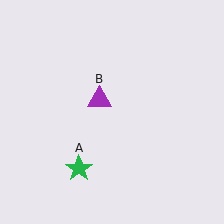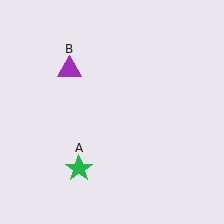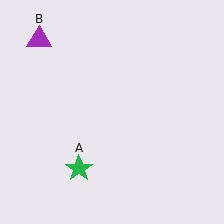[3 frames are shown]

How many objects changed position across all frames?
1 object changed position: purple triangle (object B).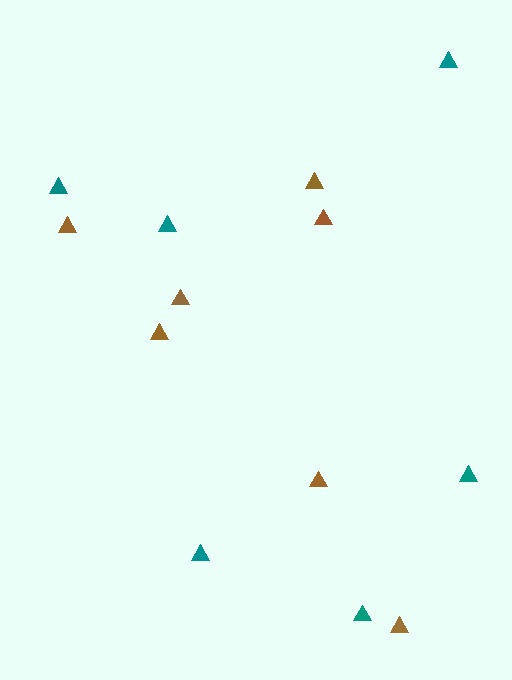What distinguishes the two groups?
There are 2 groups: one group of brown triangles (7) and one group of teal triangles (6).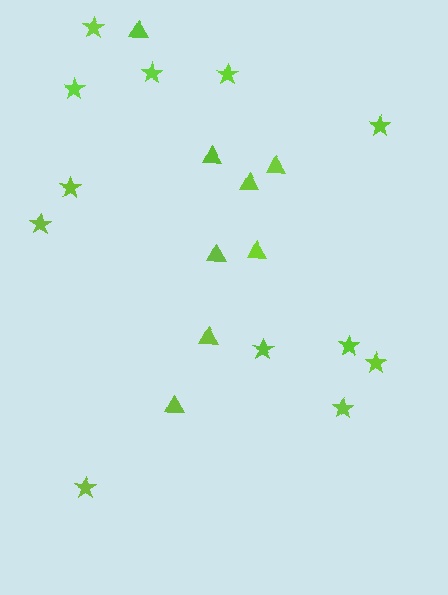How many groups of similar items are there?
There are 2 groups: one group of triangles (8) and one group of stars (12).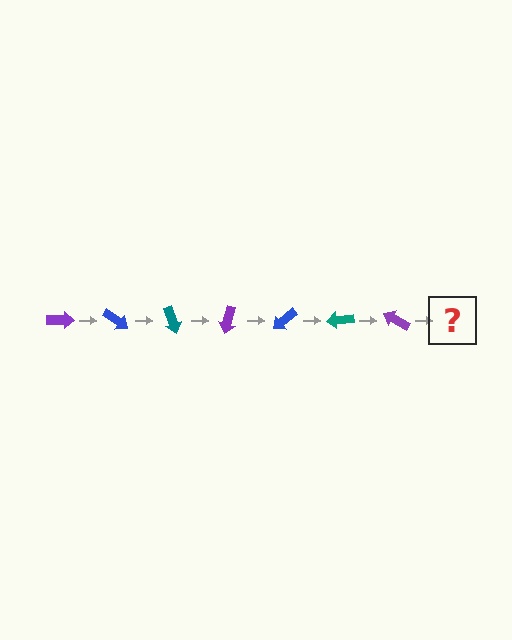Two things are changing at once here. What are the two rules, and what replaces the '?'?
The two rules are that it rotates 35 degrees each step and the color cycles through purple, blue, and teal. The '?' should be a blue arrow, rotated 245 degrees from the start.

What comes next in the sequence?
The next element should be a blue arrow, rotated 245 degrees from the start.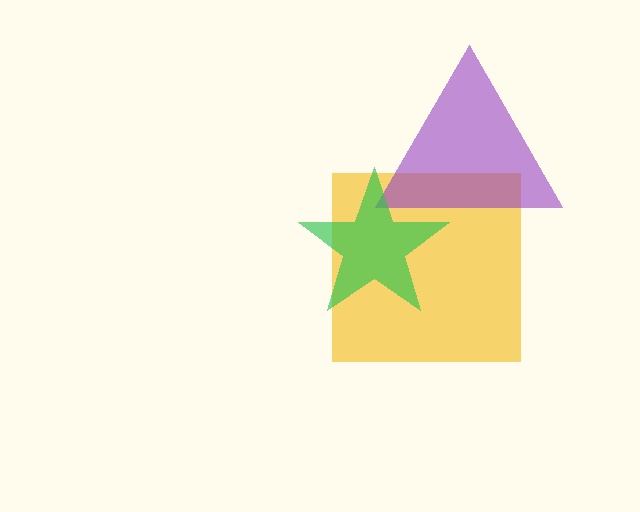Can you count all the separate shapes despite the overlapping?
Yes, there are 3 separate shapes.